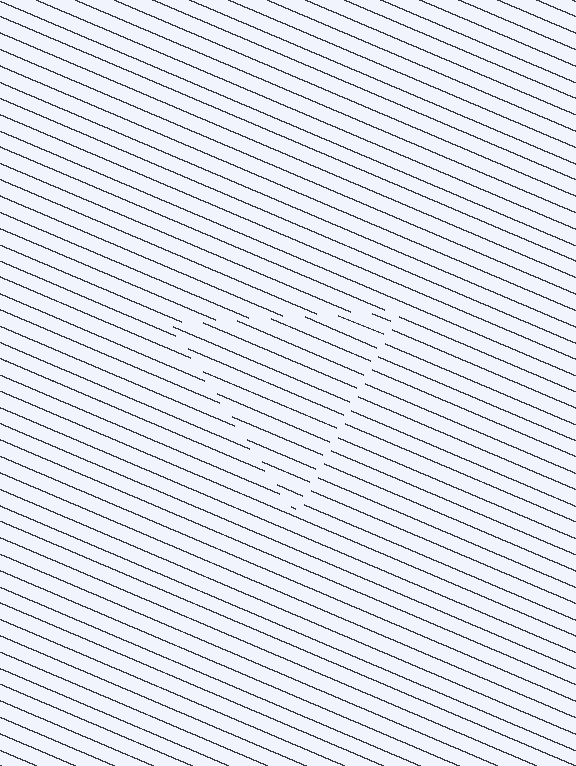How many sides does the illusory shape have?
3 sides — the line-ends trace a triangle.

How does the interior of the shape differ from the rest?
The interior of the shape contains the same grating, shifted by half a period — the contour is defined by the phase discontinuity where line-ends from the inner and outer gratings abut.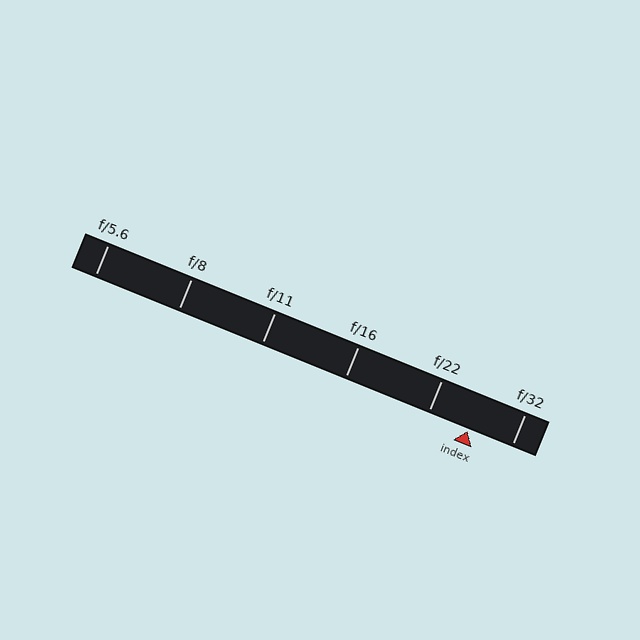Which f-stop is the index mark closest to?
The index mark is closest to f/22.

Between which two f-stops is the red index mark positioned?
The index mark is between f/22 and f/32.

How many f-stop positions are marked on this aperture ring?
There are 6 f-stop positions marked.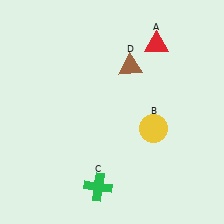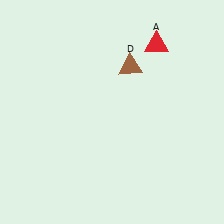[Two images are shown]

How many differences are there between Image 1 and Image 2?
There are 2 differences between the two images.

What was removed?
The yellow circle (B), the green cross (C) were removed in Image 2.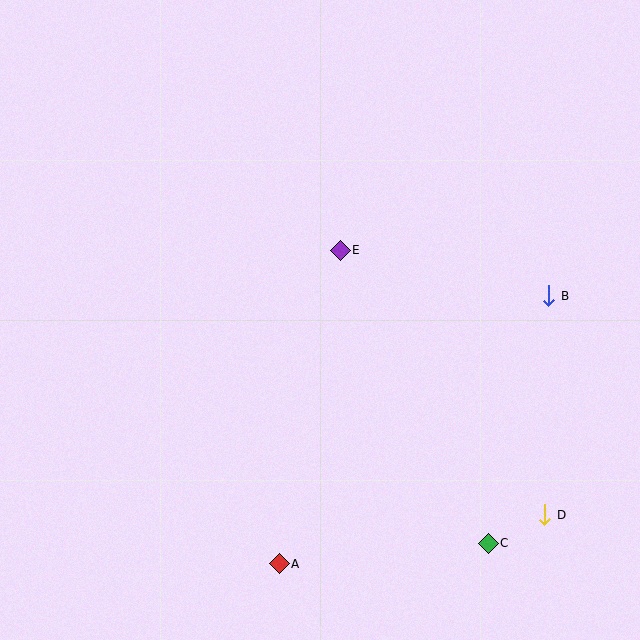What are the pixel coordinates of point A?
Point A is at (279, 564).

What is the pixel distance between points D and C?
The distance between D and C is 63 pixels.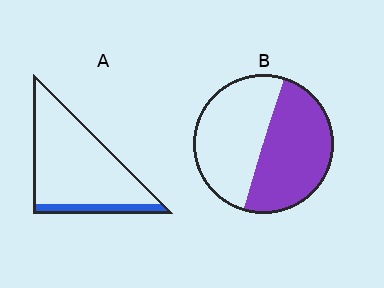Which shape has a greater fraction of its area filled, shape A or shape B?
Shape B.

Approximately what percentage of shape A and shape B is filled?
A is approximately 15% and B is approximately 50%.